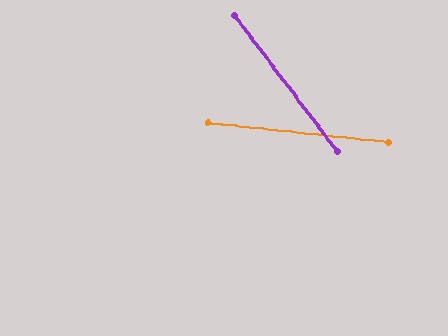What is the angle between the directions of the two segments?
Approximately 47 degrees.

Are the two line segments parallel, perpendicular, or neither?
Neither parallel nor perpendicular — they differ by about 47°.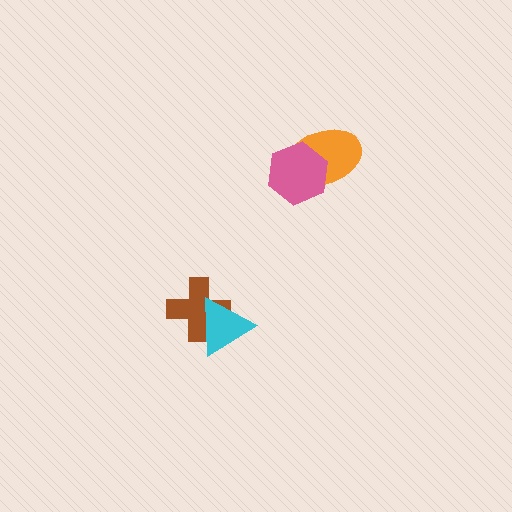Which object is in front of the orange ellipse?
The pink hexagon is in front of the orange ellipse.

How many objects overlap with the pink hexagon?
1 object overlaps with the pink hexagon.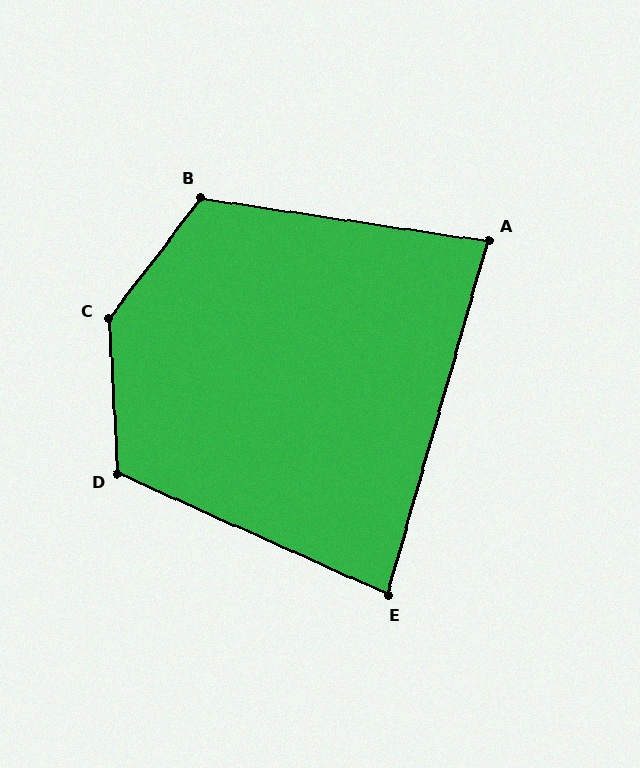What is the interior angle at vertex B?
Approximately 119 degrees (obtuse).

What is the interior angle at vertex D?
Approximately 117 degrees (obtuse).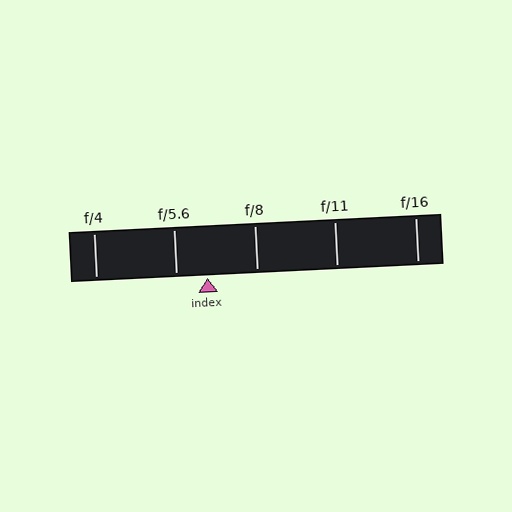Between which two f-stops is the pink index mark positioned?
The index mark is between f/5.6 and f/8.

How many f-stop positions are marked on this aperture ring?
There are 5 f-stop positions marked.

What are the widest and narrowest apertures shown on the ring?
The widest aperture shown is f/4 and the narrowest is f/16.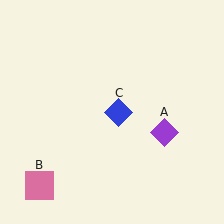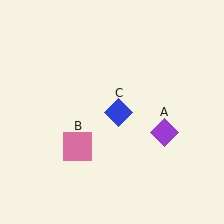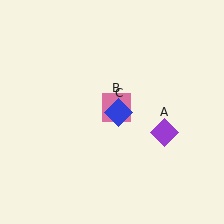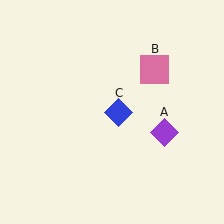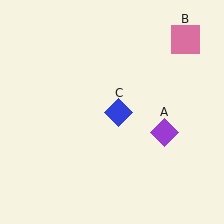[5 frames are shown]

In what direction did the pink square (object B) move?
The pink square (object B) moved up and to the right.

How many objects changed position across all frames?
1 object changed position: pink square (object B).